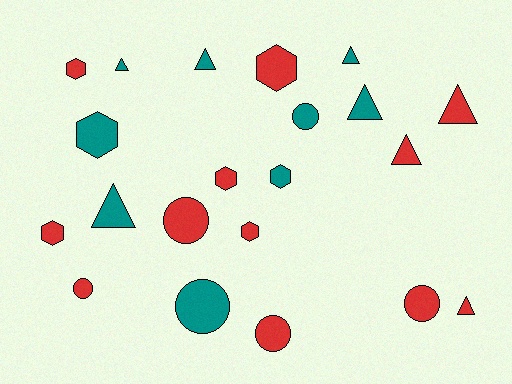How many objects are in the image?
There are 21 objects.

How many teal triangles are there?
There are 5 teal triangles.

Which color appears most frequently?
Red, with 12 objects.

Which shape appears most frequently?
Triangle, with 8 objects.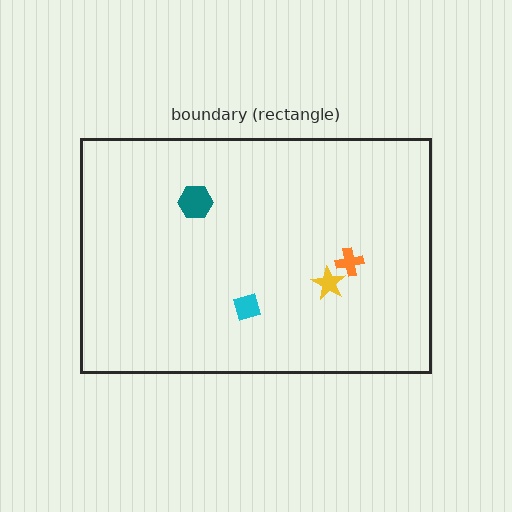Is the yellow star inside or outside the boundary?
Inside.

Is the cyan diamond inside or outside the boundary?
Inside.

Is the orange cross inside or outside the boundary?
Inside.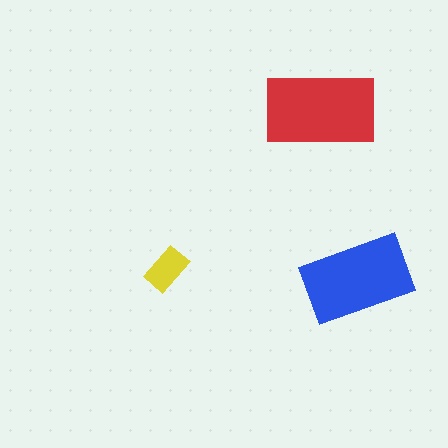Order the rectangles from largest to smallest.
the red one, the blue one, the yellow one.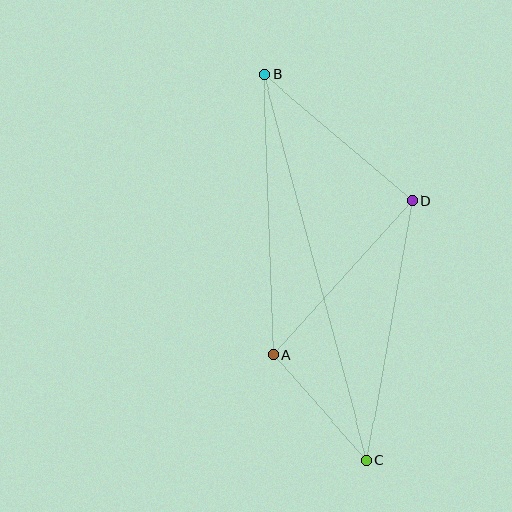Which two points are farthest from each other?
Points B and C are farthest from each other.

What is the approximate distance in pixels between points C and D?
The distance between C and D is approximately 263 pixels.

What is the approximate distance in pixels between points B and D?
The distance between B and D is approximately 195 pixels.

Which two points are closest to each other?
Points A and C are closest to each other.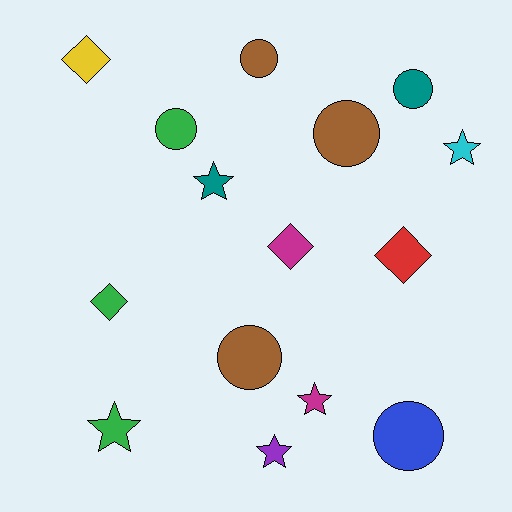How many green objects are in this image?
There are 3 green objects.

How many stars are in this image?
There are 5 stars.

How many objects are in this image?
There are 15 objects.